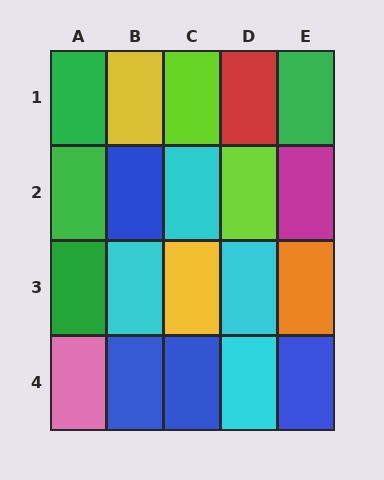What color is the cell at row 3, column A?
Green.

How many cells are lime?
2 cells are lime.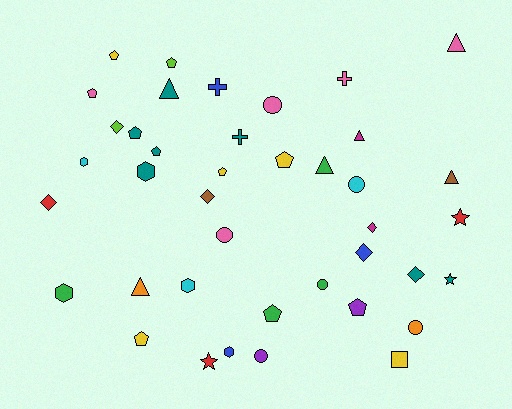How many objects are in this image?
There are 40 objects.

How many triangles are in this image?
There are 6 triangles.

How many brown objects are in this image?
There are 2 brown objects.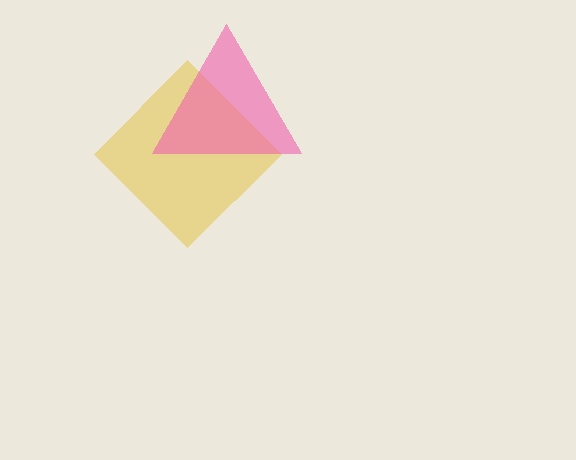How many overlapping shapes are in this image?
There are 2 overlapping shapes in the image.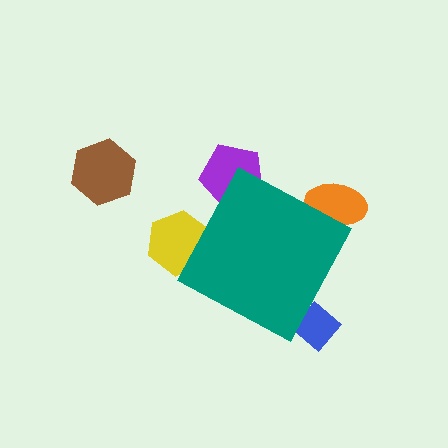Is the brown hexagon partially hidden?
No, the brown hexagon is fully visible.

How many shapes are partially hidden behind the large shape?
4 shapes are partially hidden.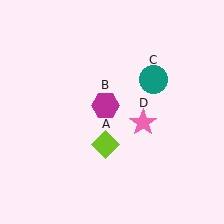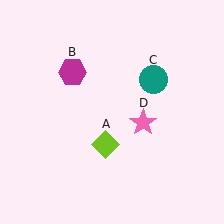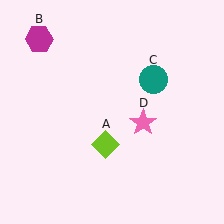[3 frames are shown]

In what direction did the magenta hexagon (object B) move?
The magenta hexagon (object B) moved up and to the left.